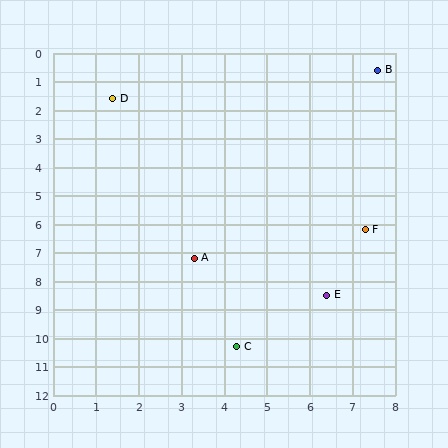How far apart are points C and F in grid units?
Points C and F are about 5.1 grid units apart.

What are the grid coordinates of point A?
Point A is at approximately (3.3, 7.2).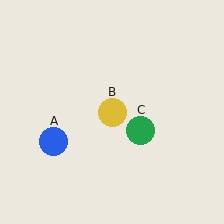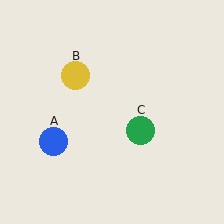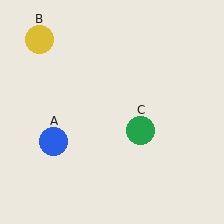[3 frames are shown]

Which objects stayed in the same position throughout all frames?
Blue circle (object A) and green circle (object C) remained stationary.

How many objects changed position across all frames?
1 object changed position: yellow circle (object B).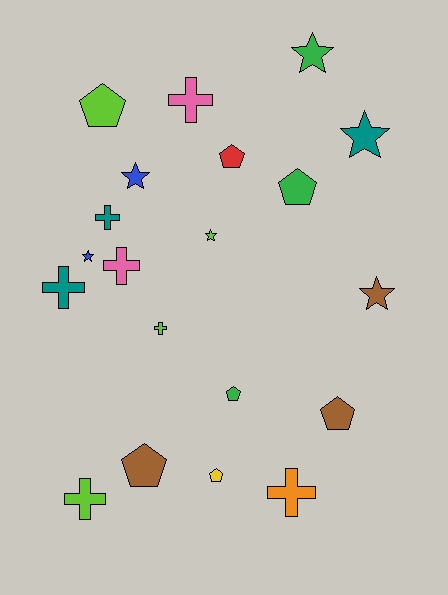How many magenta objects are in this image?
There are no magenta objects.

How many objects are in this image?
There are 20 objects.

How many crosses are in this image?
There are 7 crosses.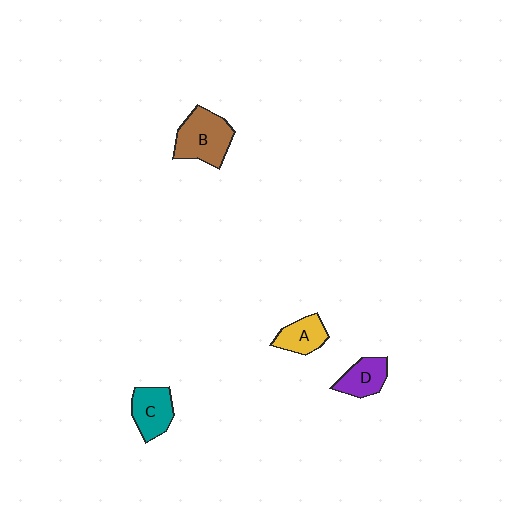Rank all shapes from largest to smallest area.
From largest to smallest: B (brown), C (teal), D (purple), A (yellow).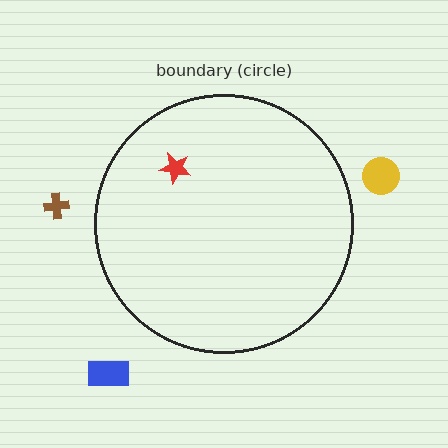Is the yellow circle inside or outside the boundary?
Outside.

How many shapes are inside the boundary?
1 inside, 3 outside.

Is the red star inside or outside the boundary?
Inside.